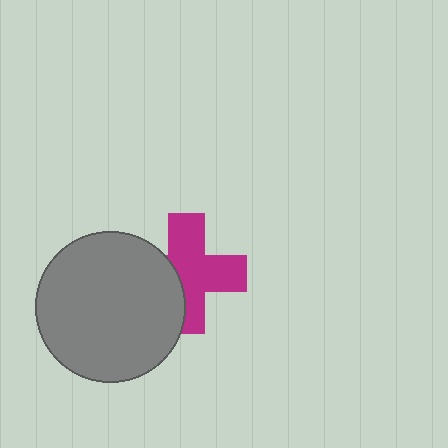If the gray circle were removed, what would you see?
You would see the complete magenta cross.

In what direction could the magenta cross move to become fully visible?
The magenta cross could move right. That would shift it out from behind the gray circle entirely.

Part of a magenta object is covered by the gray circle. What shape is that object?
It is a cross.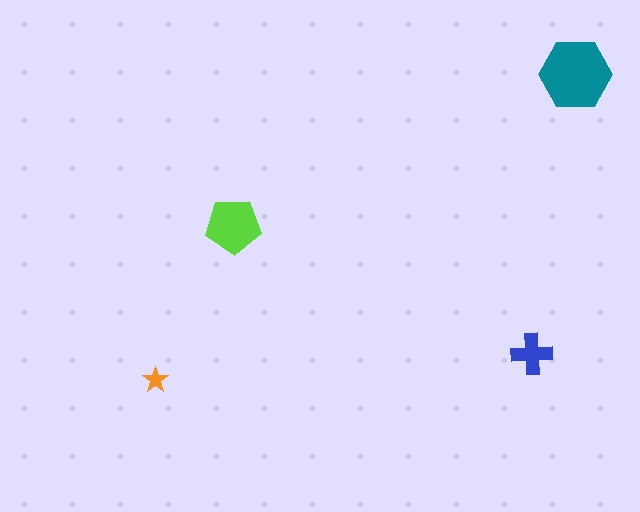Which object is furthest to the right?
The teal hexagon is rightmost.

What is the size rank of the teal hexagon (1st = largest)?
1st.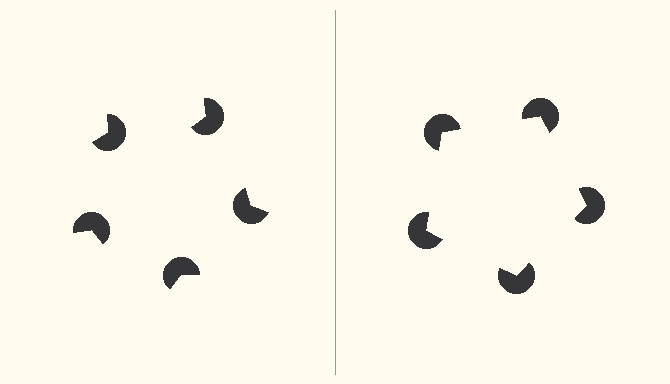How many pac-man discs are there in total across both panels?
10 — 5 on each side.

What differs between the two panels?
The pac-man discs are positioned identically on both sides; only the wedge orientations differ. On the right they align to a pentagon; on the left they are misaligned.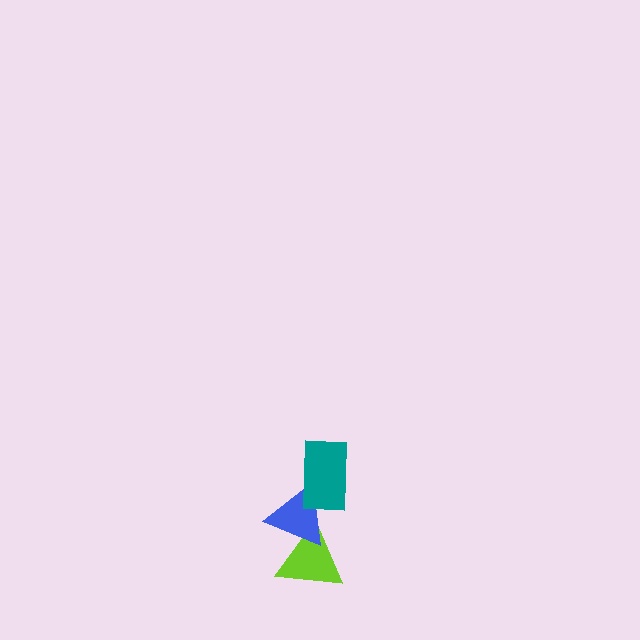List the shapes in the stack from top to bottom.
From top to bottom: the teal rectangle, the blue triangle, the lime triangle.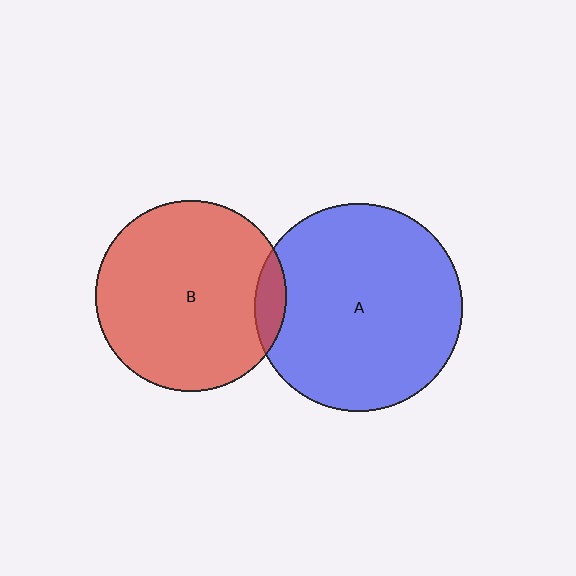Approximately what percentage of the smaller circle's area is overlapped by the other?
Approximately 10%.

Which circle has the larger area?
Circle A (blue).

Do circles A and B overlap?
Yes.